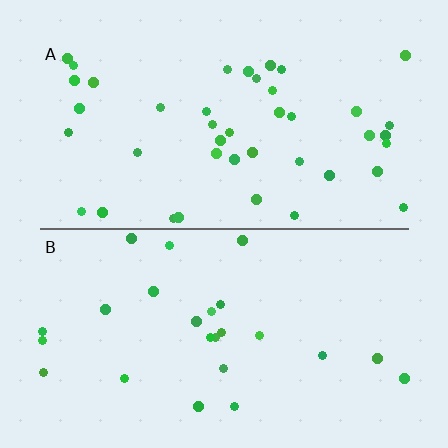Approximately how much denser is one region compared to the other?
Approximately 1.7× — region A over region B.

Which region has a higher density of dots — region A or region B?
A (the top).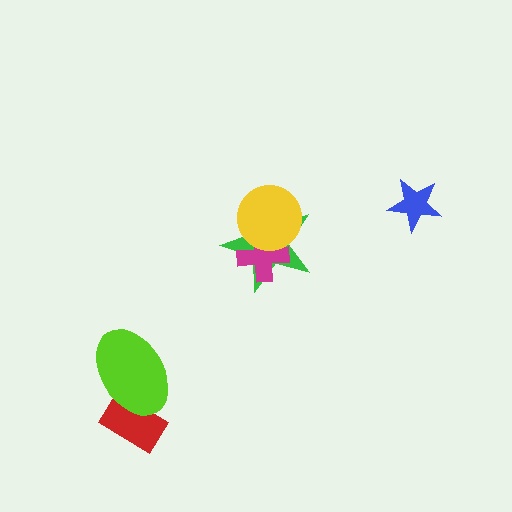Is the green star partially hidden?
Yes, it is partially covered by another shape.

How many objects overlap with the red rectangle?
1 object overlaps with the red rectangle.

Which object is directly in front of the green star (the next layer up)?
The magenta cross is directly in front of the green star.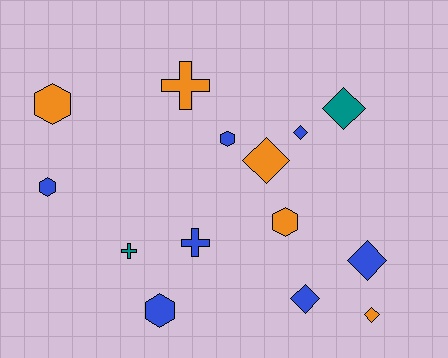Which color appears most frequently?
Blue, with 7 objects.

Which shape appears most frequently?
Diamond, with 6 objects.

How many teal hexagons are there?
There are no teal hexagons.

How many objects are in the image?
There are 14 objects.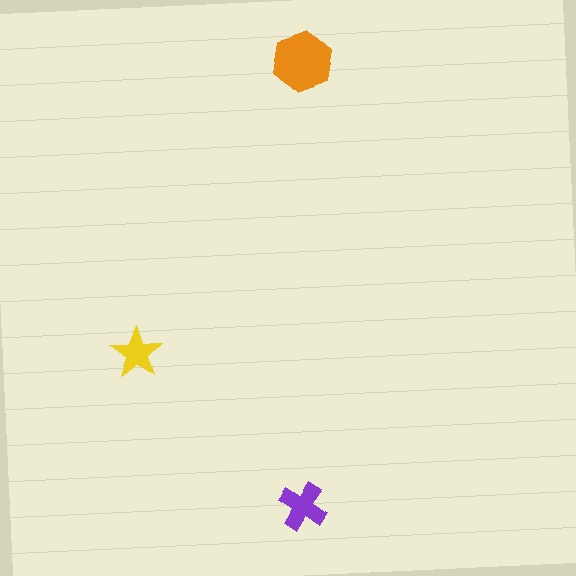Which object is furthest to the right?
The orange hexagon is rightmost.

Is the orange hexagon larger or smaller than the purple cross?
Larger.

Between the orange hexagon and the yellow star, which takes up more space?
The orange hexagon.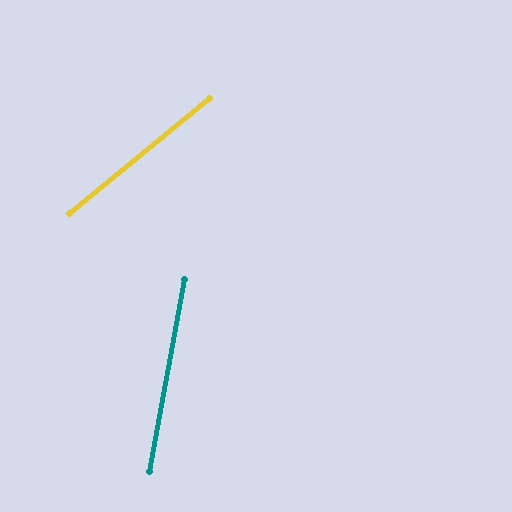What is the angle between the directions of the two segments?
Approximately 40 degrees.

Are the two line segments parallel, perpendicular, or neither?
Neither parallel nor perpendicular — they differ by about 40°.